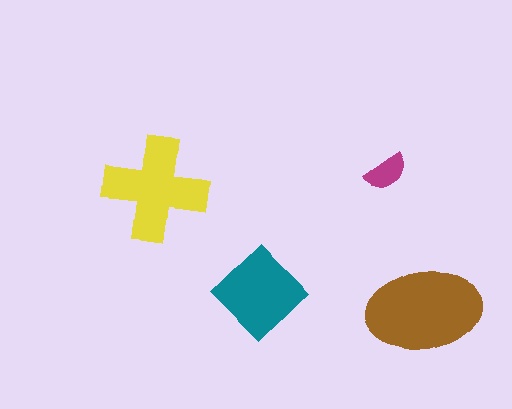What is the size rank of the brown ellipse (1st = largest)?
1st.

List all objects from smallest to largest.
The magenta semicircle, the teal diamond, the yellow cross, the brown ellipse.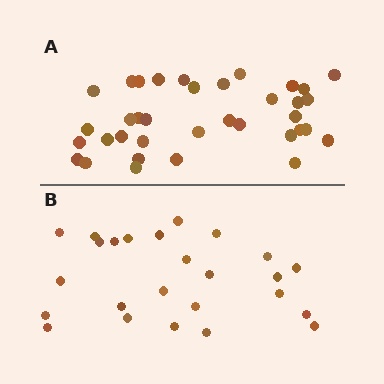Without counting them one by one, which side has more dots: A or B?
Region A (the top region) has more dots.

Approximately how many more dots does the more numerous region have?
Region A has roughly 12 or so more dots than region B.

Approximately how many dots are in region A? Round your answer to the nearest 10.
About 40 dots. (The exact count is 36, which rounds to 40.)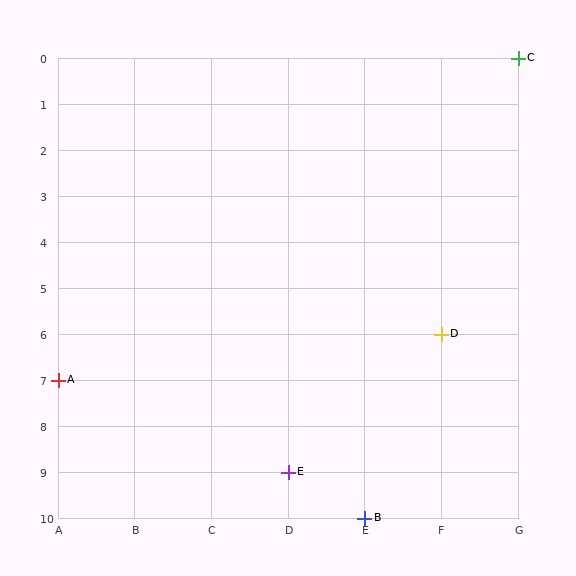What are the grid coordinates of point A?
Point A is at grid coordinates (A, 7).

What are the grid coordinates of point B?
Point B is at grid coordinates (E, 10).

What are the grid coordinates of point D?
Point D is at grid coordinates (F, 6).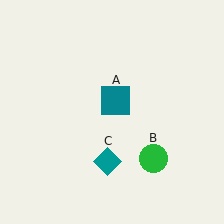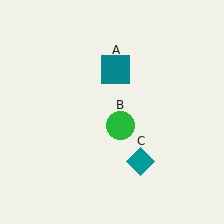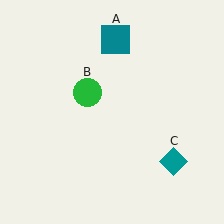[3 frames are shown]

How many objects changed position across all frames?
3 objects changed position: teal square (object A), green circle (object B), teal diamond (object C).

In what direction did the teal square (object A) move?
The teal square (object A) moved up.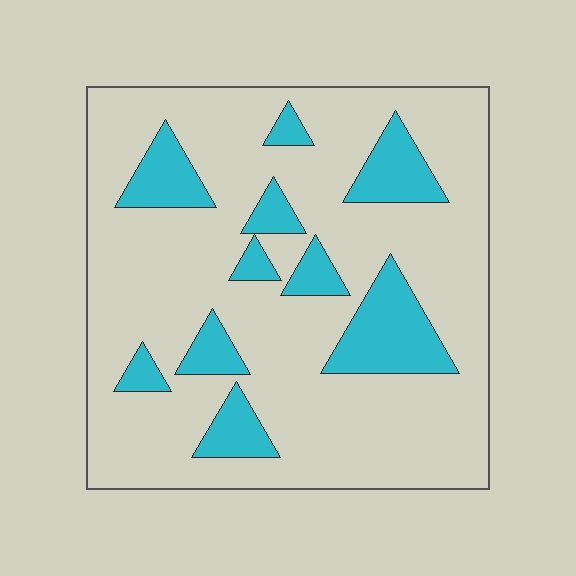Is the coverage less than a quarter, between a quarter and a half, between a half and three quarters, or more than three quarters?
Less than a quarter.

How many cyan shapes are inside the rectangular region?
10.